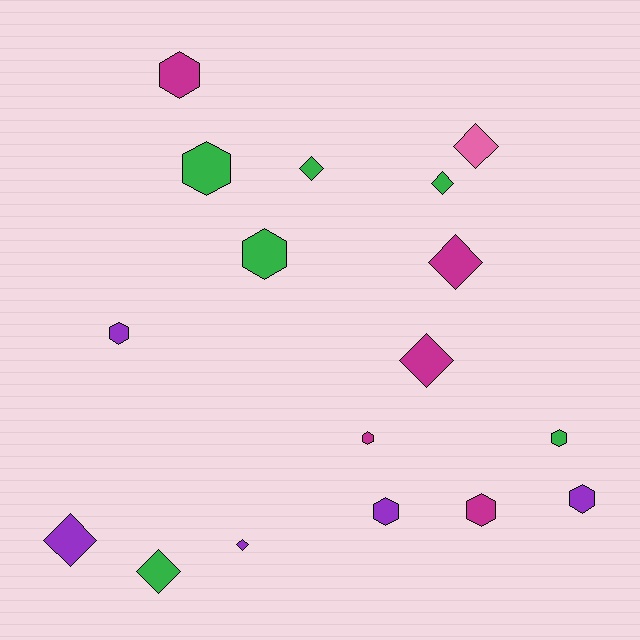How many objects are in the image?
There are 17 objects.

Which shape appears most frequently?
Hexagon, with 9 objects.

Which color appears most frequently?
Green, with 6 objects.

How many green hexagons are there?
There are 3 green hexagons.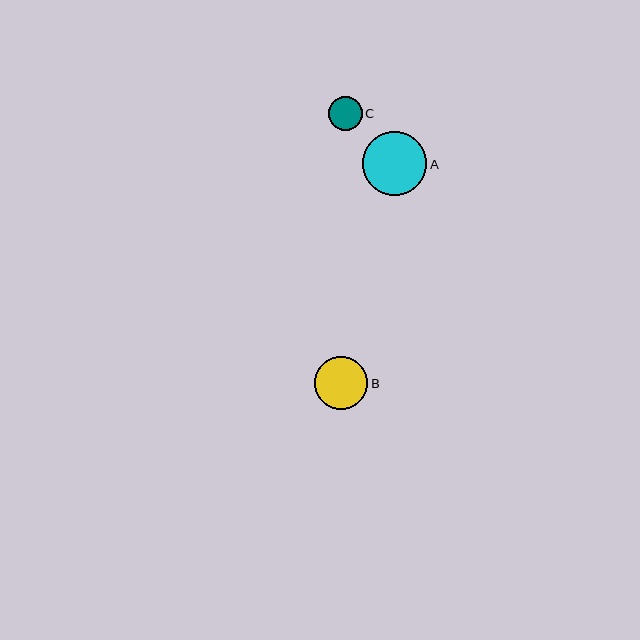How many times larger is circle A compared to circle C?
Circle A is approximately 1.9 times the size of circle C.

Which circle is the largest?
Circle A is the largest with a size of approximately 64 pixels.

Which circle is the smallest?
Circle C is the smallest with a size of approximately 34 pixels.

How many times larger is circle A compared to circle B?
Circle A is approximately 1.2 times the size of circle B.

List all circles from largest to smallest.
From largest to smallest: A, B, C.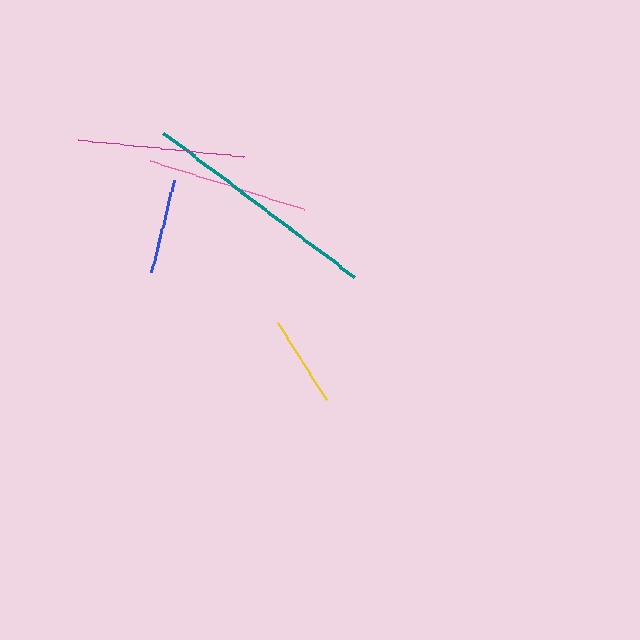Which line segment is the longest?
The teal line is the longest at approximately 239 pixels.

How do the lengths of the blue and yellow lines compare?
The blue and yellow lines are approximately the same length.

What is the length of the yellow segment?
The yellow segment is approximately 92 pixels long.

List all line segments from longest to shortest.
From longest to shortest: teal, magenta, pink, blue, yellow.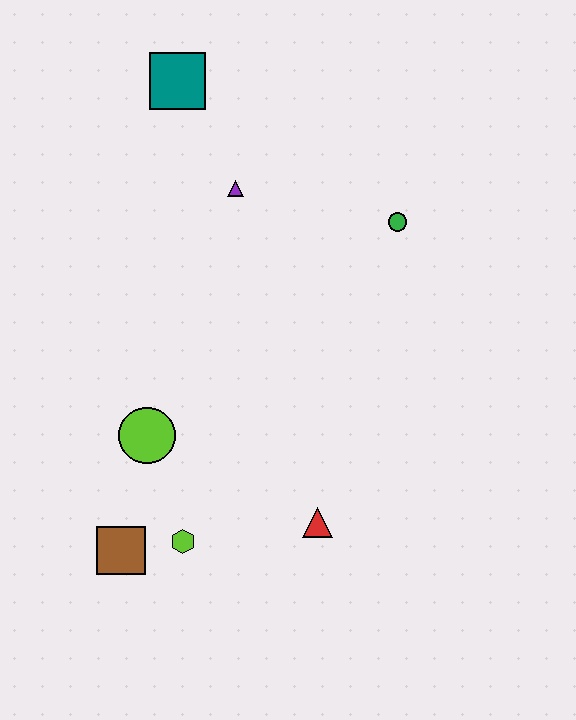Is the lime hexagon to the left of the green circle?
Yes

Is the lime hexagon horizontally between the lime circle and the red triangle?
Yes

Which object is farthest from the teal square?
The brown square is farthest from the teal square.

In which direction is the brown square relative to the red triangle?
The brown square is to the left of the red triangle.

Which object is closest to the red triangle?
The lime hexagon is closest to the red triangle.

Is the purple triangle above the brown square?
Yes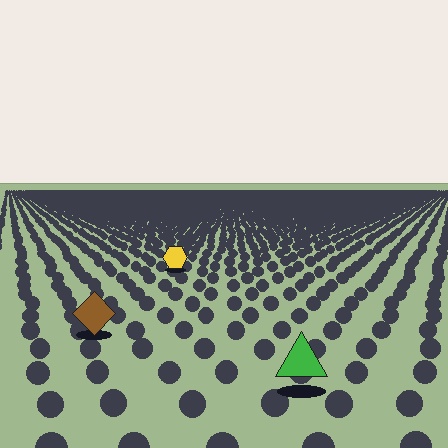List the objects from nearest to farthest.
From nearest to farthest: the green triangle, the brown diamond, the yellow hexagon.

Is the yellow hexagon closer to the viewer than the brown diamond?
No. The brown diamond is closer — you can tell from the texture gradient: the ground texture is coarser near it.